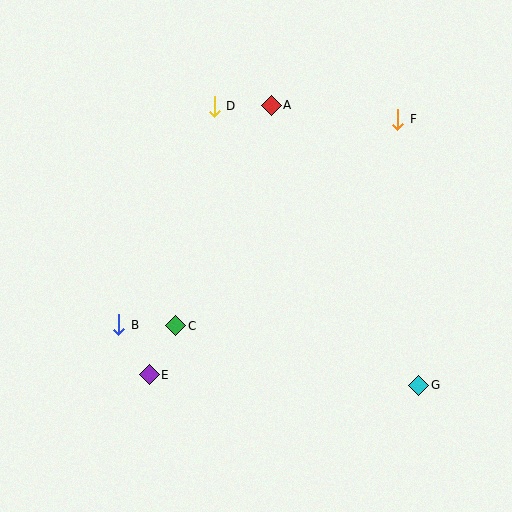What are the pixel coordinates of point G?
Point G is at (419, 385).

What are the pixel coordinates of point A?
Point A is at (271, 105).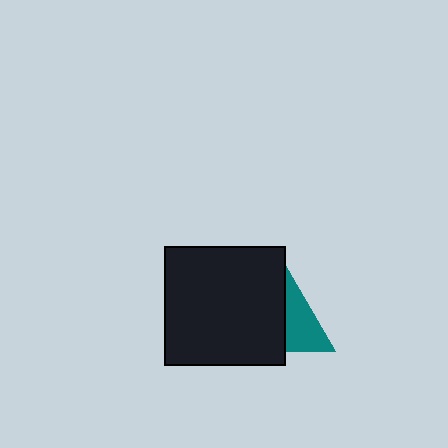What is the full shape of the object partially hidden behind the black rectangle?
The partially hidden object is a teal triangle.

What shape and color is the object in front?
The object in front is a black rectangle.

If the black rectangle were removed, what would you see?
You would see the complete teal triangle.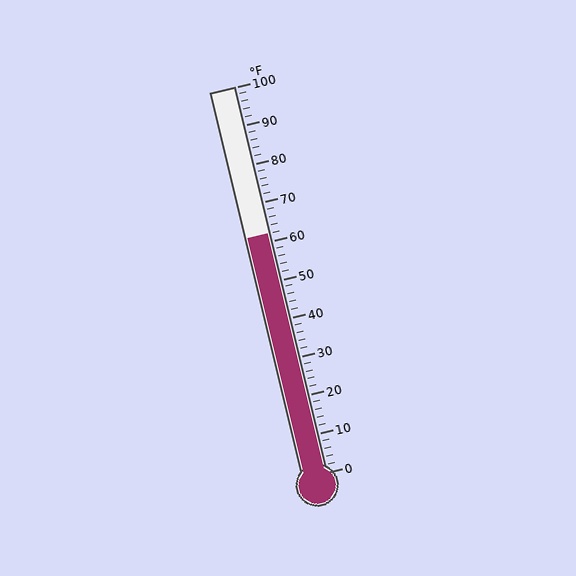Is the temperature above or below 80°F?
The temperature is below 80°F.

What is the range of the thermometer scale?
The thermometer scale ranges from 0°F to 100°F.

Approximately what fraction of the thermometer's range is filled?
The thermometer is filled to approximately 60% of its range.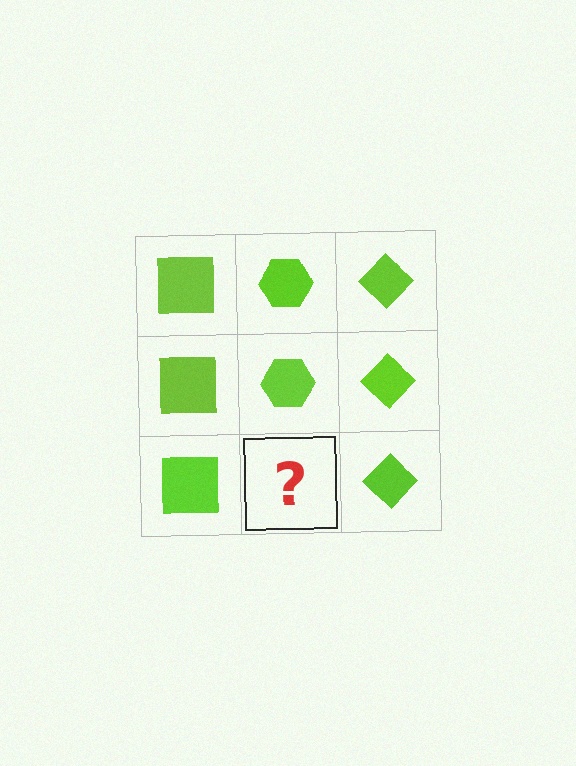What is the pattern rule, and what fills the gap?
The rule is that each column has a consistent shape. The gap should be filled with a lime hexagon.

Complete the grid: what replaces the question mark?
The question mark should be replaced with a lime hexagon.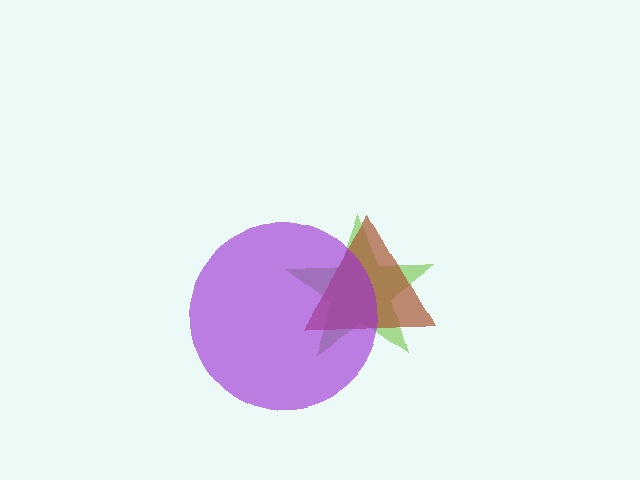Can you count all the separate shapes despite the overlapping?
Yes, there are 3 separate shapes.